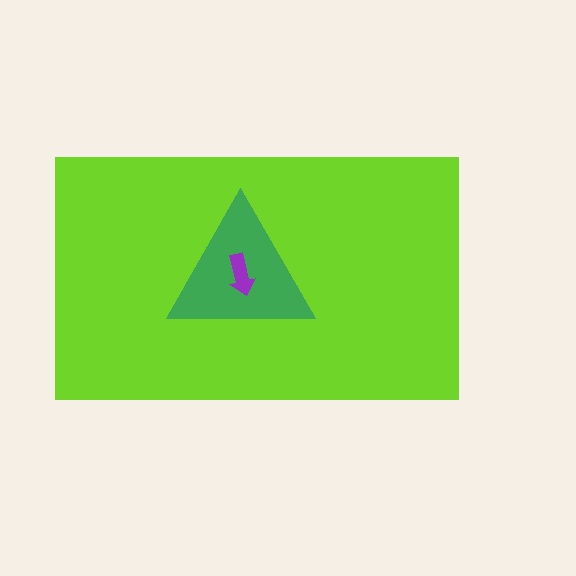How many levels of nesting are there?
3.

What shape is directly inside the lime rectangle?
The green triangle.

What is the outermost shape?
The lime rectangle.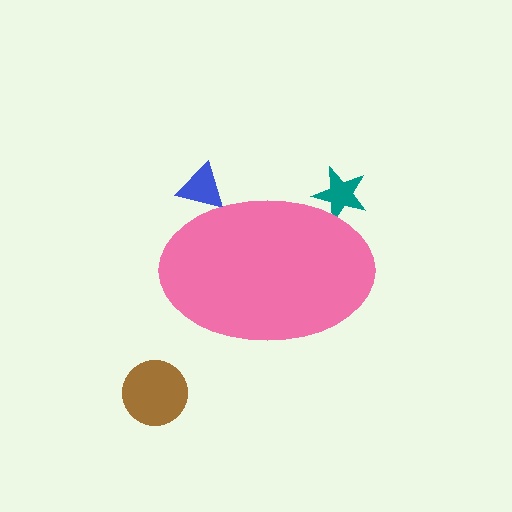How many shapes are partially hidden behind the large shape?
2 shapes are partially hidden.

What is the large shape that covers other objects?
A pink ellipse.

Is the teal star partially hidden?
Yes, the teal star is partially hidden behind the pink ellipse.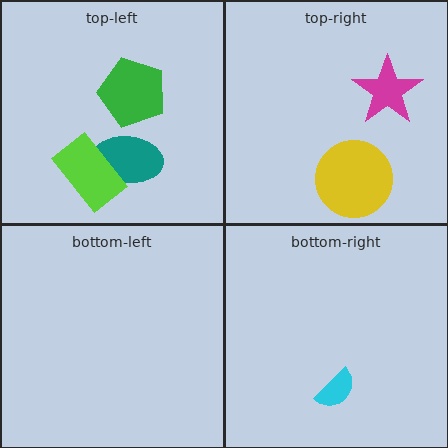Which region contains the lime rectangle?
The top-left region.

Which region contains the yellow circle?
The top-right region.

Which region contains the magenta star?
The top-right region.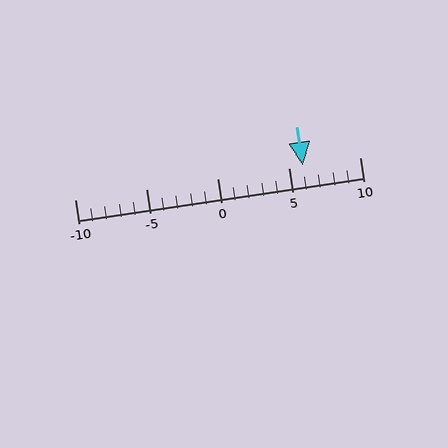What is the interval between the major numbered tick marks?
The major tick marks are spaced 5 units apart.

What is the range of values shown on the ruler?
The ruler shows values from -10 to 10.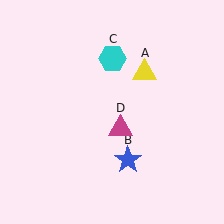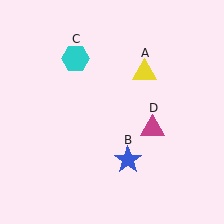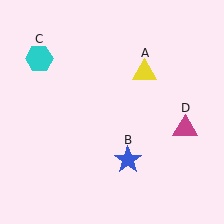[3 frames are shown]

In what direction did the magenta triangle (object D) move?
The magenta triangle (object D) moved right.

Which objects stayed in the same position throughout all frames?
Yellow triangle (object A) and blue star (object B) remained stationary.